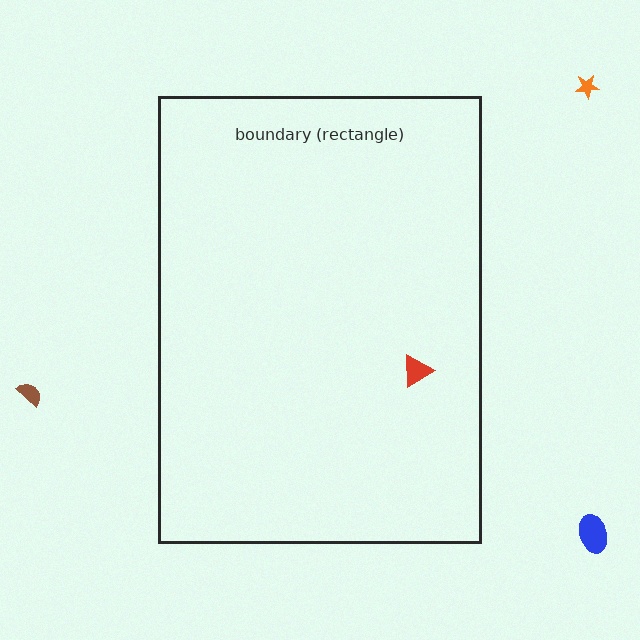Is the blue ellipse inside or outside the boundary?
Outside.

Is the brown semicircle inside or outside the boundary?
Outside.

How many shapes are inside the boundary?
1 inside, 3 outside.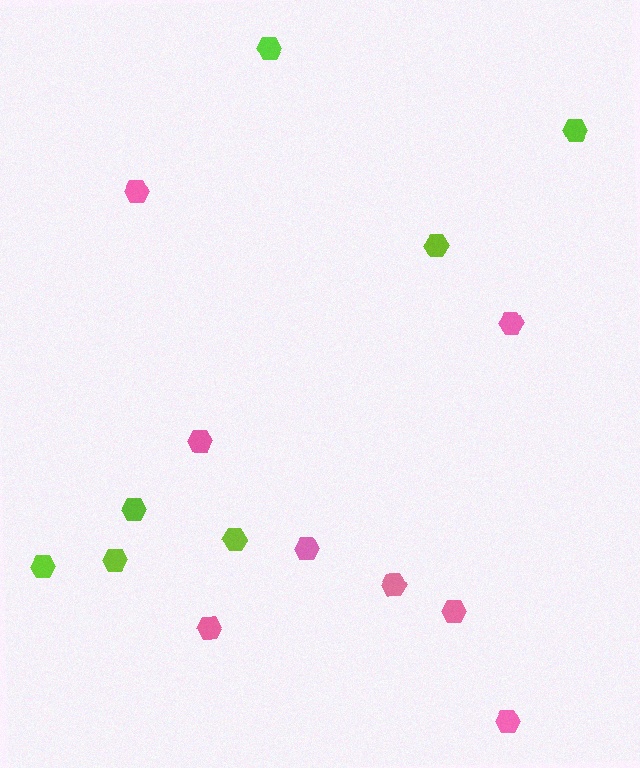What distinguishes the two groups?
There are 2 groups: one group of pink hexagons (8) and one group of lime hexagons (7).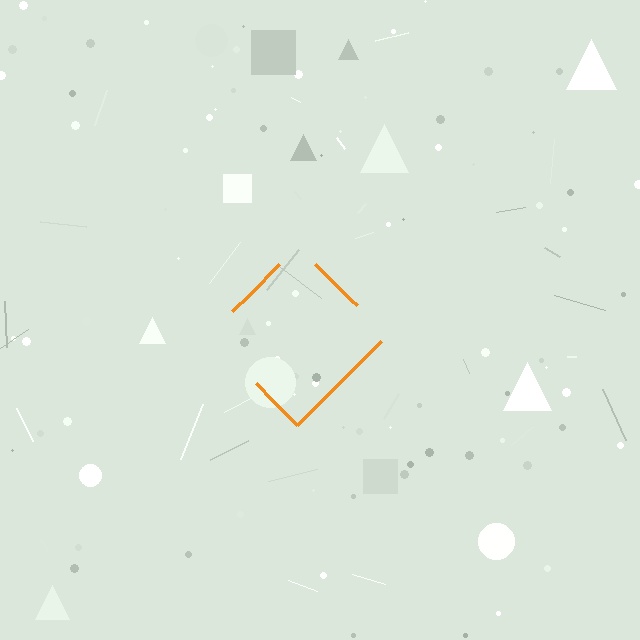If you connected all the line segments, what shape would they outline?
They would outline a diamond.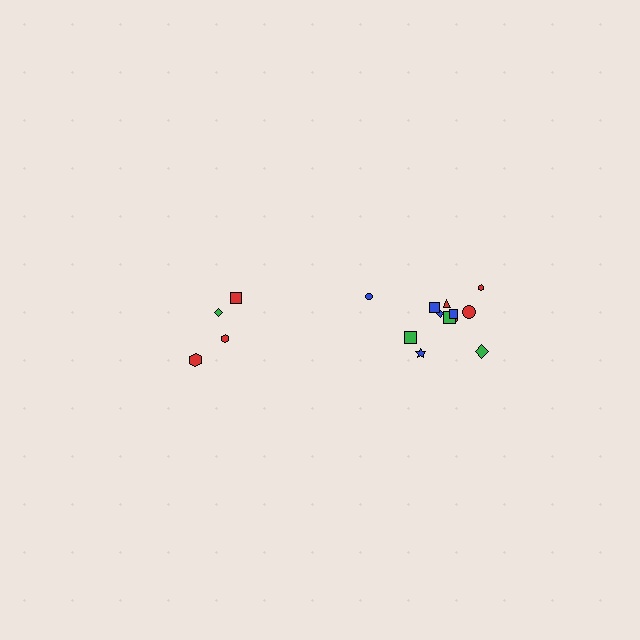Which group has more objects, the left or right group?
The right group.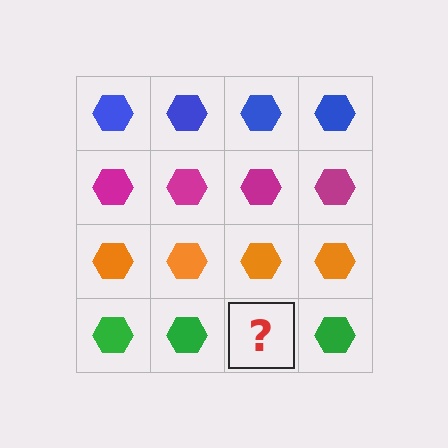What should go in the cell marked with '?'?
The missing cell should contain a green hexagon.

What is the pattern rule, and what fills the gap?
The rule is that each row has a consistent color. The gap should be filled with a green hexagon.